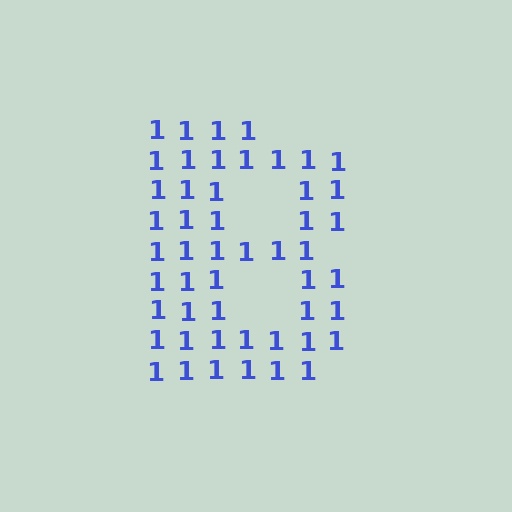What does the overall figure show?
The overall figure shows the letter B.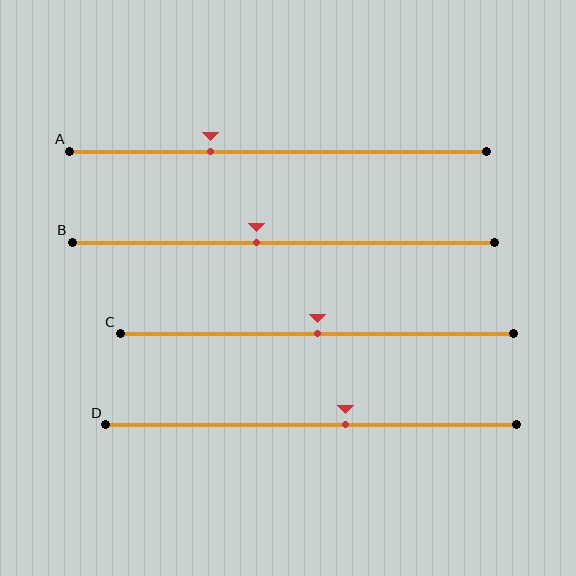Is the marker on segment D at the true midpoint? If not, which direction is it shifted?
No, the marker on segment D is shifted to the right by about 8% of the segment length.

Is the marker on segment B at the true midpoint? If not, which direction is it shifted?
No, the marker on segment B is shifted to the left by about 6% of the segment length.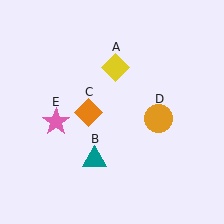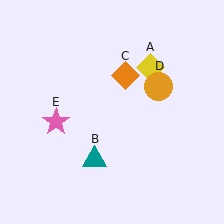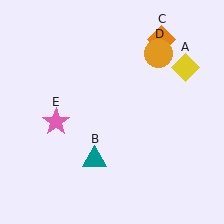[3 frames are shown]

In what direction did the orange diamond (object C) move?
The orange diamond (object C) moved up and to the right.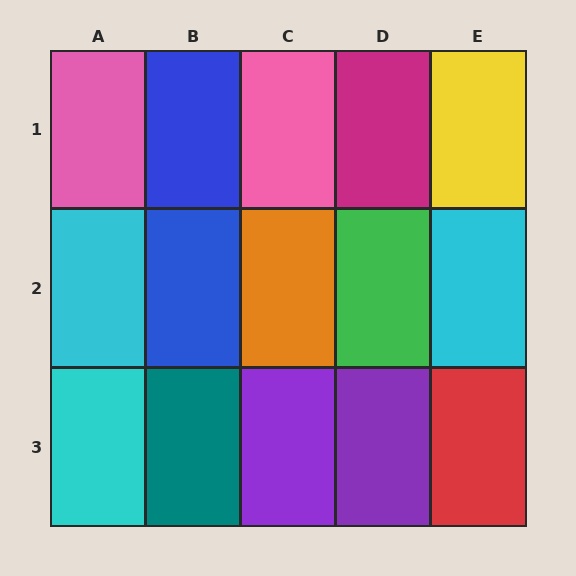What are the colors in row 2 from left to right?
Cyan, blue, orange, green, cyan.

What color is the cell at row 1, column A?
Pink.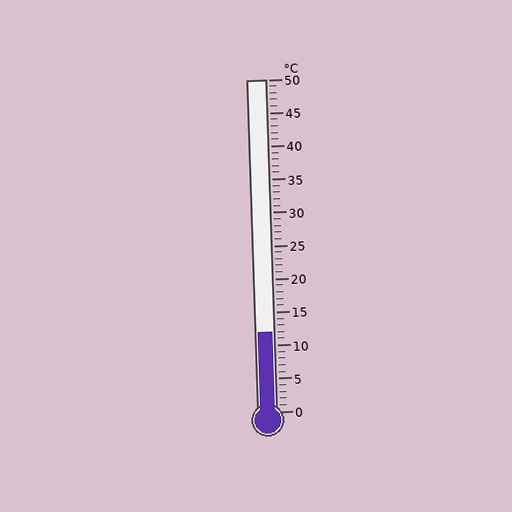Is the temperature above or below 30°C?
The temperature is below 30°C.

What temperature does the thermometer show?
The thermometer shows approximately 12°C.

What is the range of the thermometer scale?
The thermometer scale ranges from 0°C to 50°C.